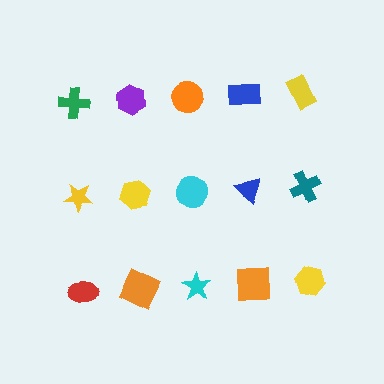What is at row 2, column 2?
A yellow hexagon.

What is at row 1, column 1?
A green cross.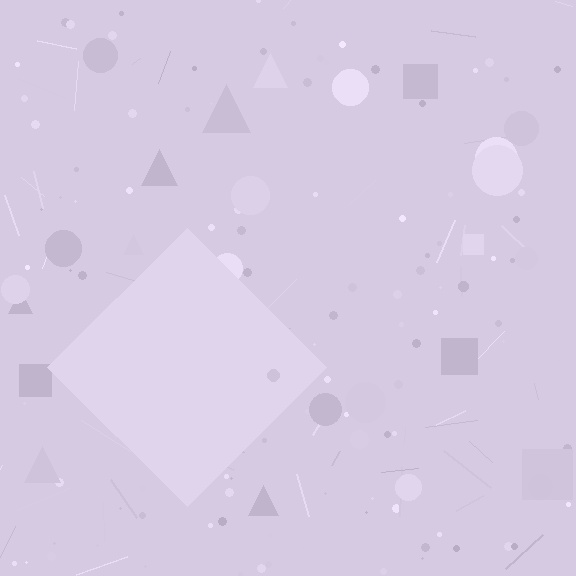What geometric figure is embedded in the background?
A diamond is embedded in the background.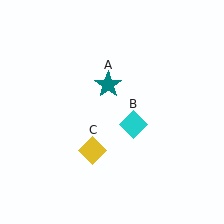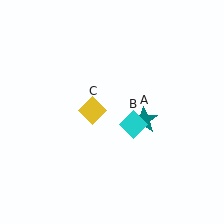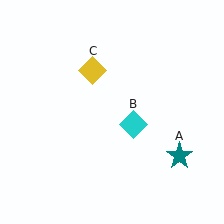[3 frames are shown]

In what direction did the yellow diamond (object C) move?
The yellow diamond (object C) moved up.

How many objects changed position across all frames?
2 objects changed position: teal star (object A), yellow diamond (object C).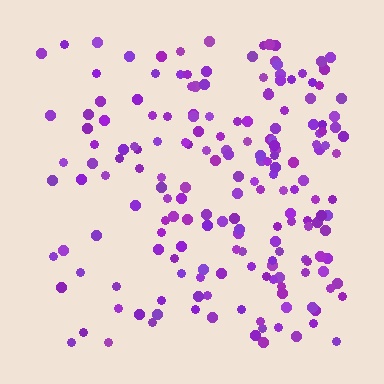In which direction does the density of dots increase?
From left to right, with the right side densest.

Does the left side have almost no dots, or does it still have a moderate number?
Still a moderate number, just noticeably fewer than the right.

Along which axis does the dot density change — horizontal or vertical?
Horizontal.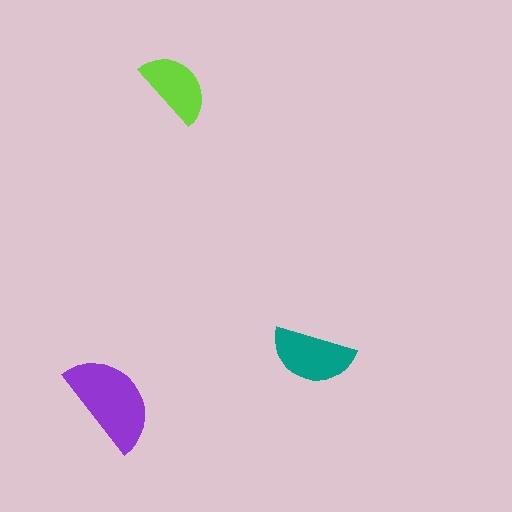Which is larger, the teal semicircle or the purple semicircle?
The purple one.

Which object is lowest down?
The purple semicircle is bottommost.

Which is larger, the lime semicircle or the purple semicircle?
The purple one.